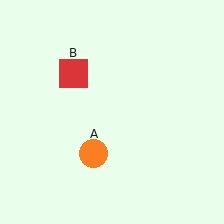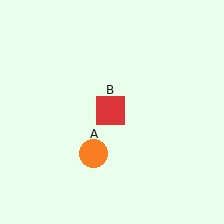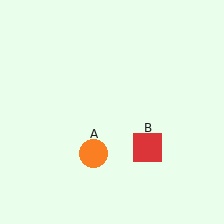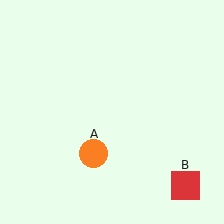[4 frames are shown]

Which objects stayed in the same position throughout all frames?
Orange circle (object A) remained stationary.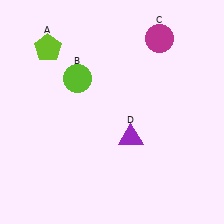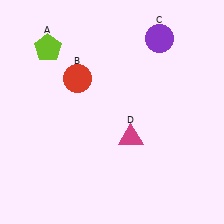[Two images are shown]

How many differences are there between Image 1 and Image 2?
There are 3 differences between the two images.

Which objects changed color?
B changed from lime to red. C changed from magenta to purple. D changed from purple to magenta.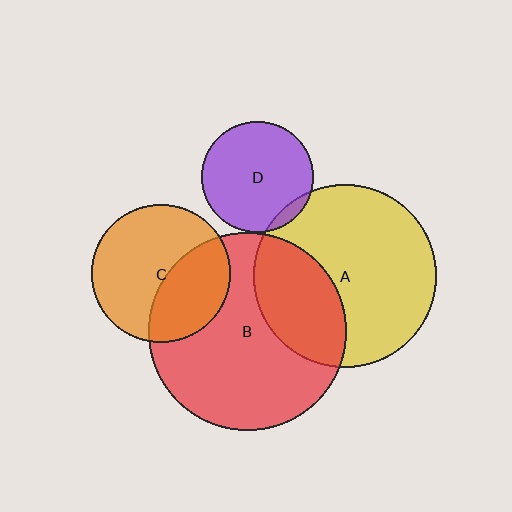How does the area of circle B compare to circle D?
Approximately 3.2 times.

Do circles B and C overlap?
Yes.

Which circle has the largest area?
Circle B (red).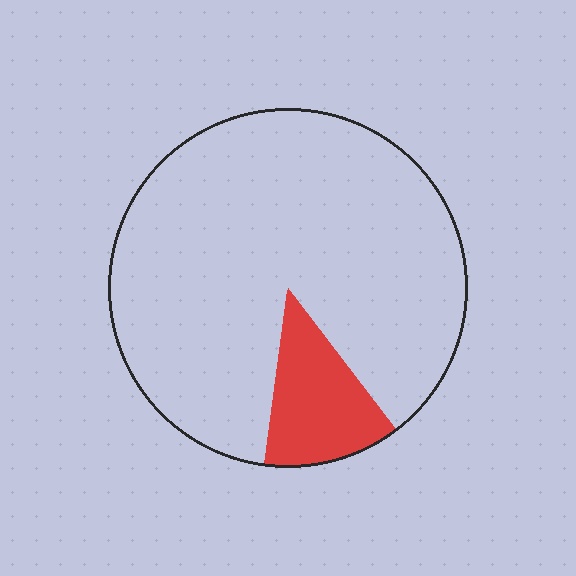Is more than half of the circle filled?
No.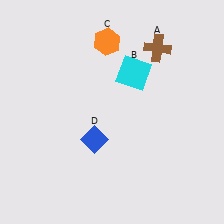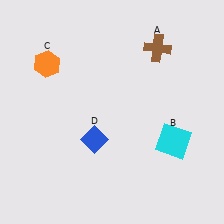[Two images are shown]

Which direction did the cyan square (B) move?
The cyan square (B) moved down.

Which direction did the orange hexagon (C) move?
The orange hexagon (C) moved left.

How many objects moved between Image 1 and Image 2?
2 objects moved between the two images.